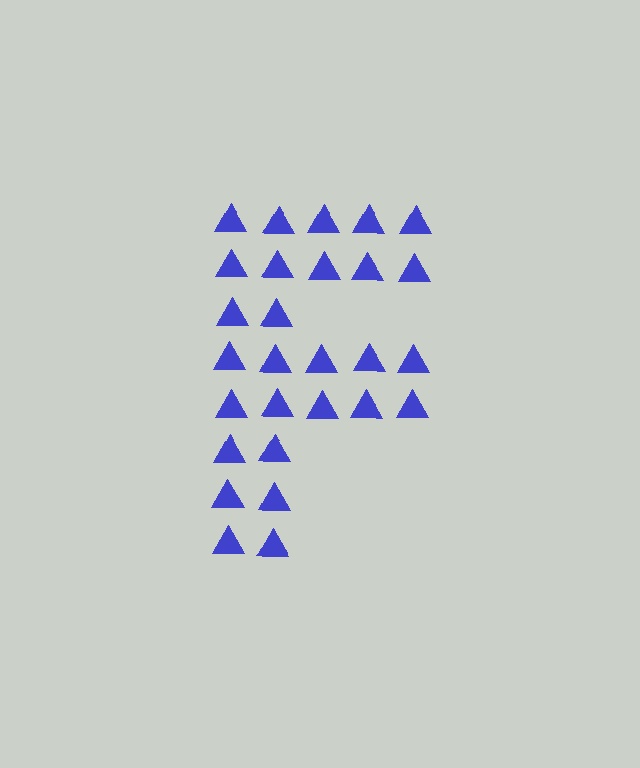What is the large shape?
The large shape is the letter F.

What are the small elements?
The small elements are triangles.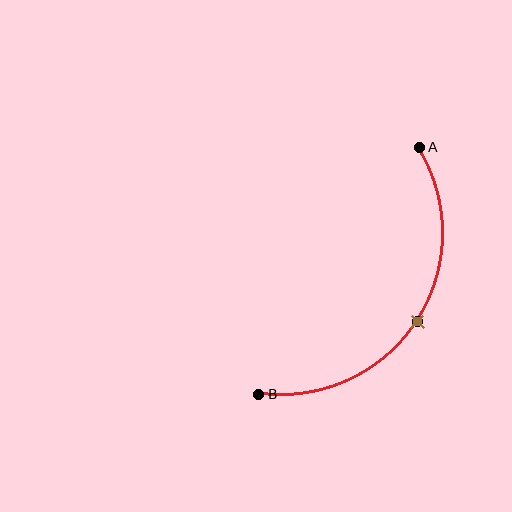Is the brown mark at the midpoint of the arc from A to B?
Yes. The brown mark lies on the arc at equal arc-length from both A and B — it is the arc midpoint.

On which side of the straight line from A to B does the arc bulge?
The arc bulges to the right of the straight line connecting A and B.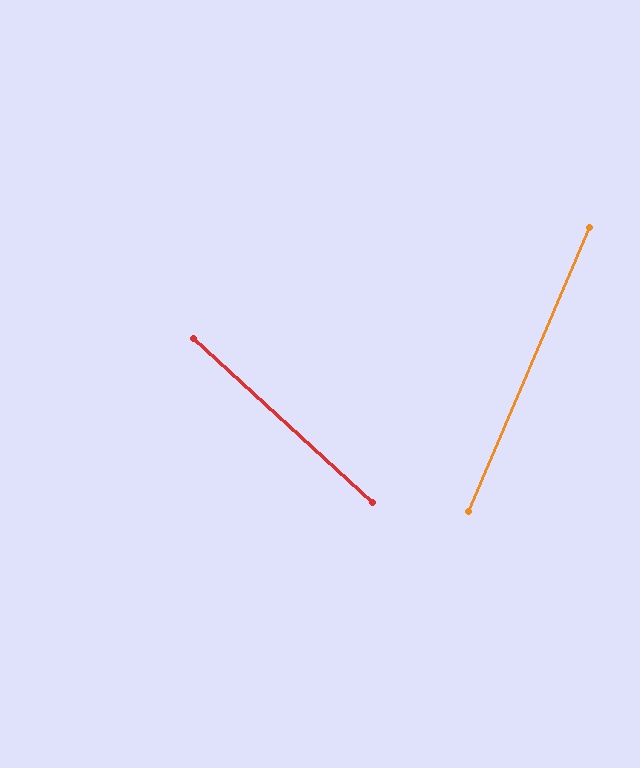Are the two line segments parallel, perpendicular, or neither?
Neither parallel nor perpendicular — they differ by about 71°.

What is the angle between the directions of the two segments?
Approximately 71 degrees.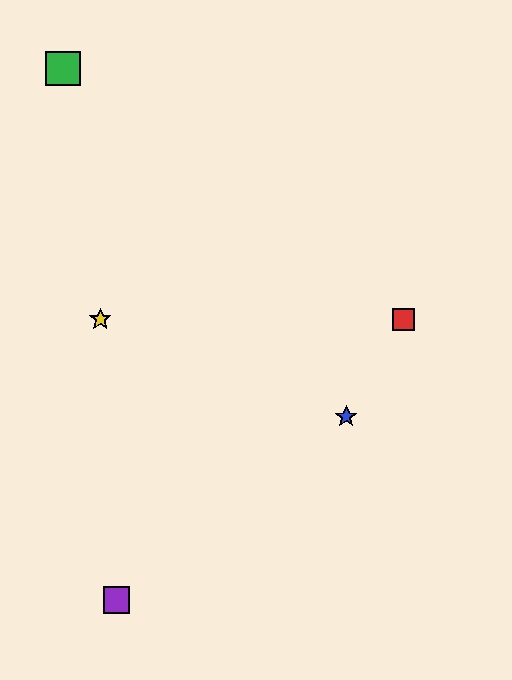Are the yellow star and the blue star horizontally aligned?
No, the yellow star is at y≈319 and the blue star is at y≈416.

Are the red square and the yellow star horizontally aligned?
Yes, both are at y≈319.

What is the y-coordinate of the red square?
The red square is at y≈319.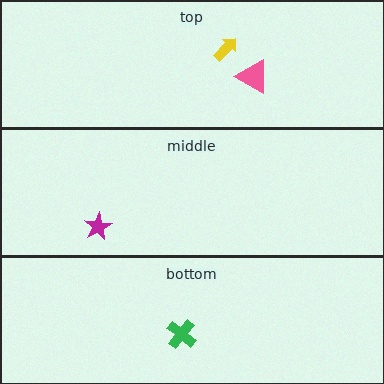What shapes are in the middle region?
The magenta star.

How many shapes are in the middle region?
1.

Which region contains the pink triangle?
The top region.